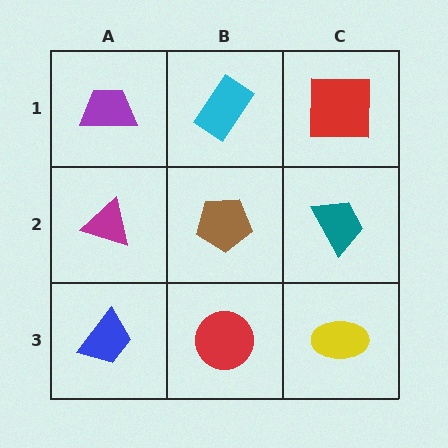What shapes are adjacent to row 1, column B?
A brown pentagon (row 2, column B), a purple trapezoid (row 1, column A), a red square (row 1, column C).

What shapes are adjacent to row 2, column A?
A purple trapezoid (row 1, column A), a blue trapezoid (row 3, column A), a brown pentagon (row 2, column B).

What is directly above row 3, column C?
A teal trapezoid.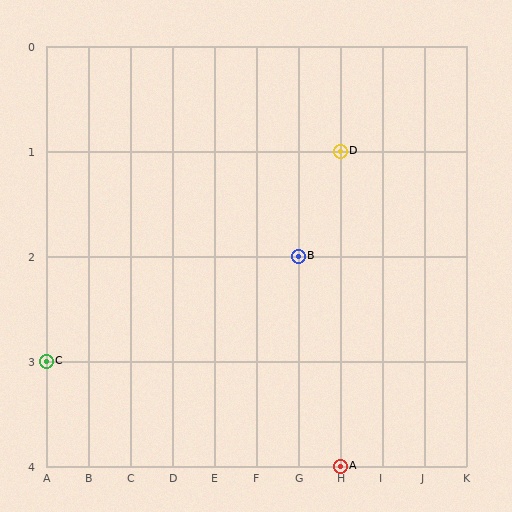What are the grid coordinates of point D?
Point D is at grid coordinates (H, 1).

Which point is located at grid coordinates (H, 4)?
Point A is at (H, 4).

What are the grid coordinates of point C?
Point C is at grid coordinates (A, 3).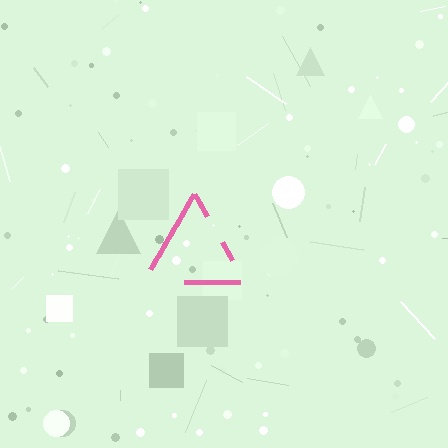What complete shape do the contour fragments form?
The contour fragments form a triangle.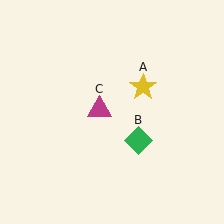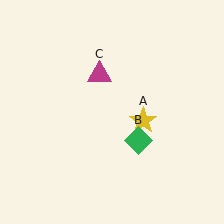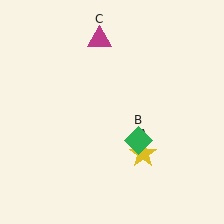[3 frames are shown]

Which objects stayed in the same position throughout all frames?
Green diamond (object B) remained stationary.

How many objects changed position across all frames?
2 objects changed position: yellow star (object A), magenta triangle (object C).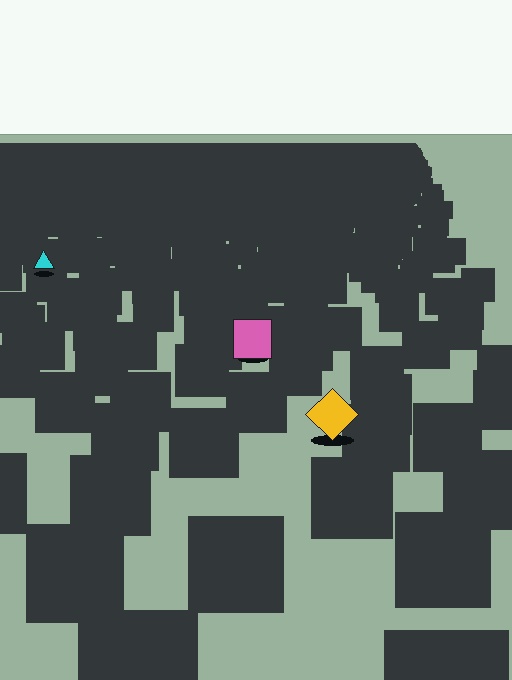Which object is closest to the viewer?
The yellow diamond is closest. The texture marks near it are larger and more spread out.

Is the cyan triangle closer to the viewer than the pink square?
No. The pink square is closer — you can tell from the texture gradient: the ground texture is coarser near it.